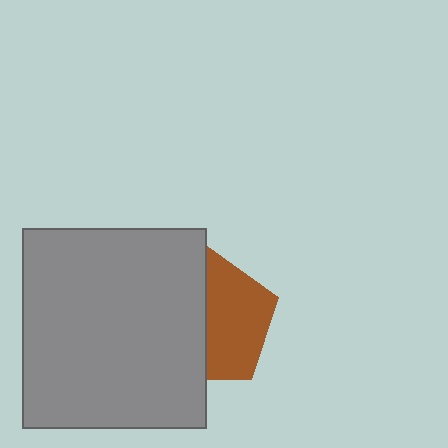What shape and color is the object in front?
The object in front is a gray rectangle.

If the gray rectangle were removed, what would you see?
You would see the complete brown pentagon.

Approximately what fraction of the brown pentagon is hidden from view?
Roughly 50% of the brown pentagon is hidden behind the gray rectangle.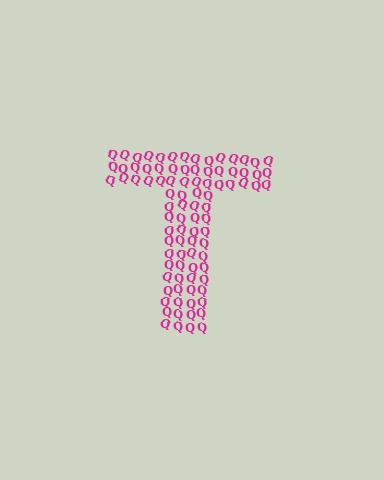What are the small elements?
The small elements are letter Q's.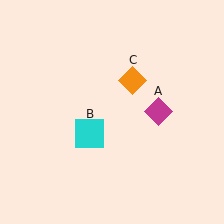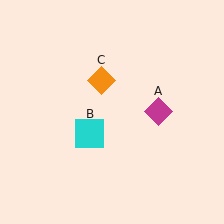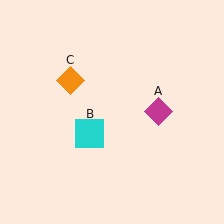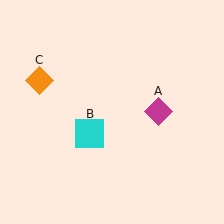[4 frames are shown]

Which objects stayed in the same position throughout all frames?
Magenta diamond (object A) and cyan square (object B) remained stationary.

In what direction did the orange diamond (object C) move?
The orange diamond (object C) moved left.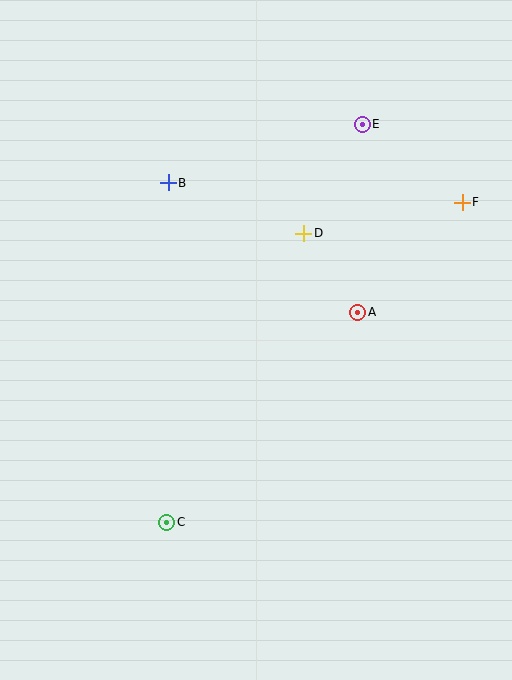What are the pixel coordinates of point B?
Point B is at (168, 183).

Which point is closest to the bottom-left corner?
Point C is closest to the bottom-left corner.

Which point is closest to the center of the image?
Point A at (358, 312) is closest to the center.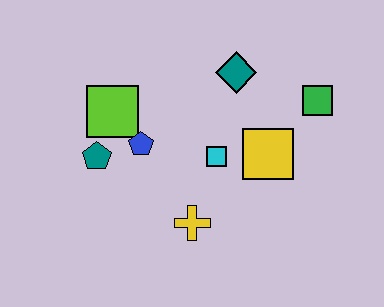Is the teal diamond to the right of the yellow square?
No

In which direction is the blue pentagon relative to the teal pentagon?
The blue pentagon is to the right of the teal pentagon.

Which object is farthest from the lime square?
The green square is farthest from the lime square.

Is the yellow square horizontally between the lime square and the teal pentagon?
No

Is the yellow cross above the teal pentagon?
No